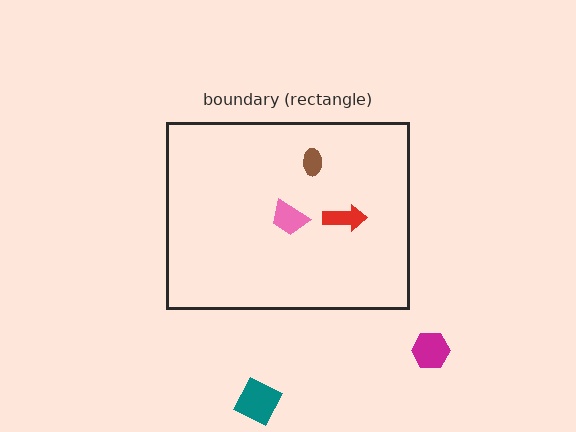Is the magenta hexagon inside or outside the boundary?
Outside.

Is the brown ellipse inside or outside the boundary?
Inside.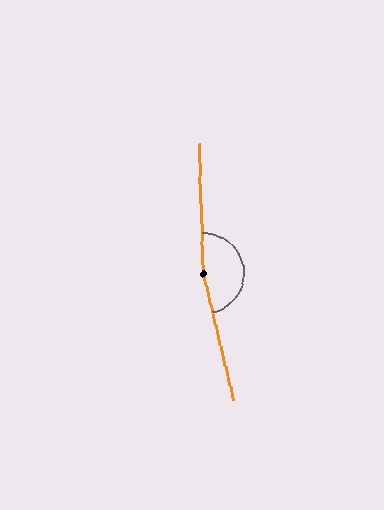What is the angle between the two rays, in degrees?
Approximately 169 degrees.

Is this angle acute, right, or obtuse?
It is obtuse.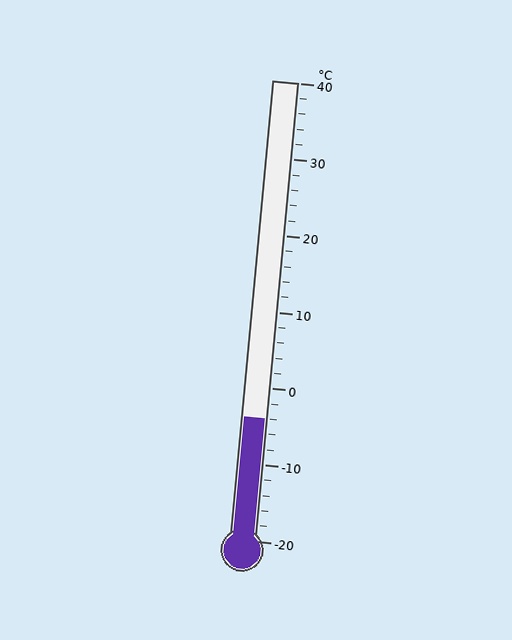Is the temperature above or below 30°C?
The temperature is below 30°C.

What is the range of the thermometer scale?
The thermometer scale ranges from -20°C to 40°C.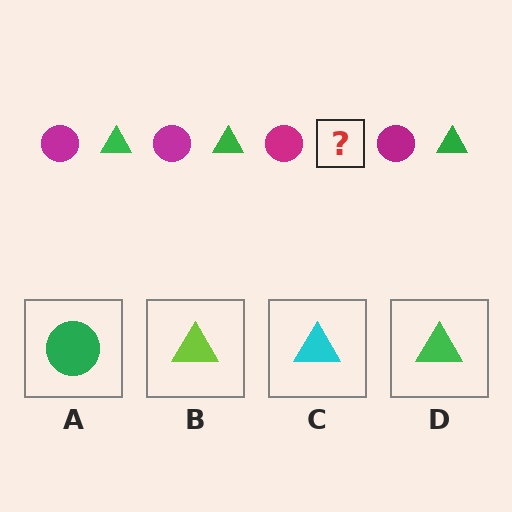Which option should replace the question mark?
Option D.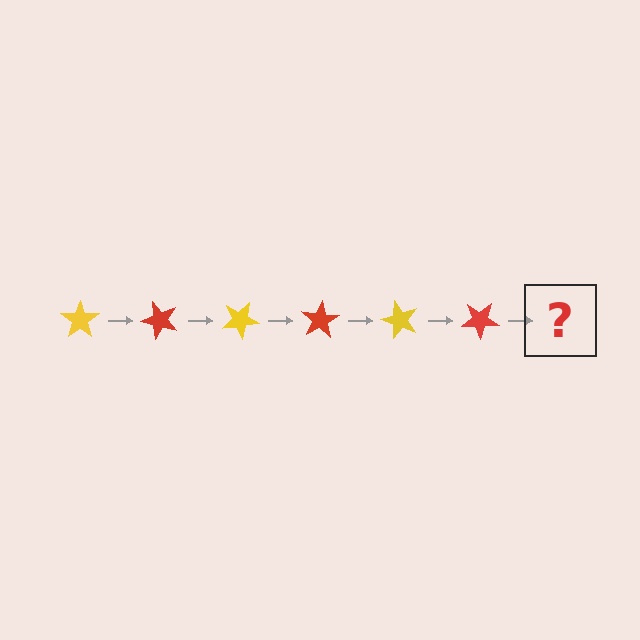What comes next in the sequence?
The next element should be a yellow star, rotated 300 degrees from the start.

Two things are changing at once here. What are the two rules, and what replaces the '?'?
The two rules are that it rotates 50 degrees each step and the color cycles through yellow and red. The '?' should be a yellow star, rotated 300 degrees from the start.